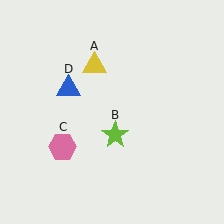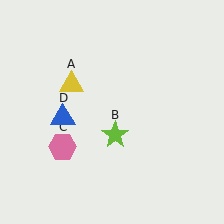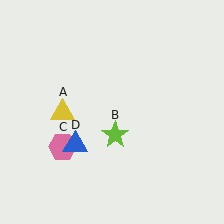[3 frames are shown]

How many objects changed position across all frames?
2 objects changed position: yellow triangle (object A), blue triangle (object D).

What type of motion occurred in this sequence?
The yellow triangle (object A), blue triangle (object D) rotated counterclockwise around the center of the scene.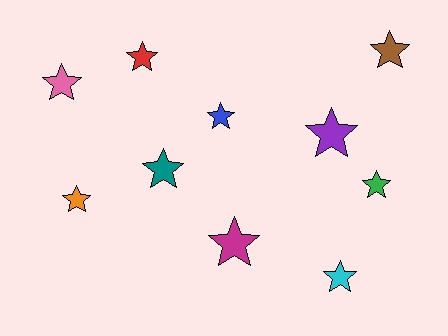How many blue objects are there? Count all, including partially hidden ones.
There is 1 blue object.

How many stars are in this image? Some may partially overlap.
There are 10 stars.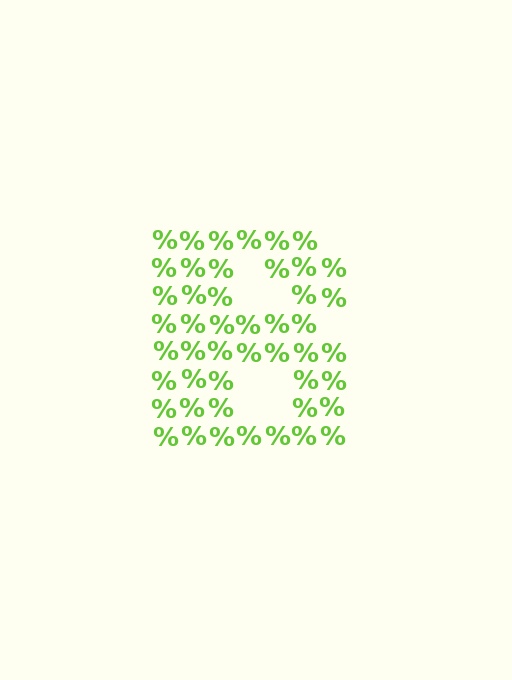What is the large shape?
The large shape is the letter B.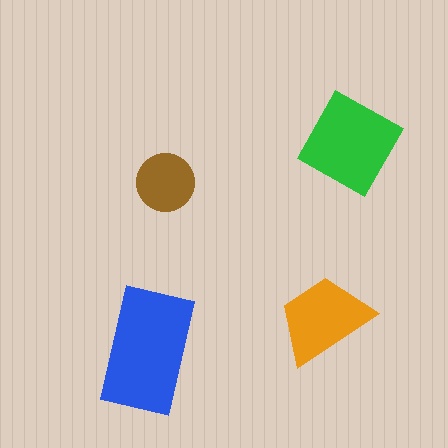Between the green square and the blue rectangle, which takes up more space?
The blue rectangle.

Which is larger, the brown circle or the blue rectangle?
The blue rectangle.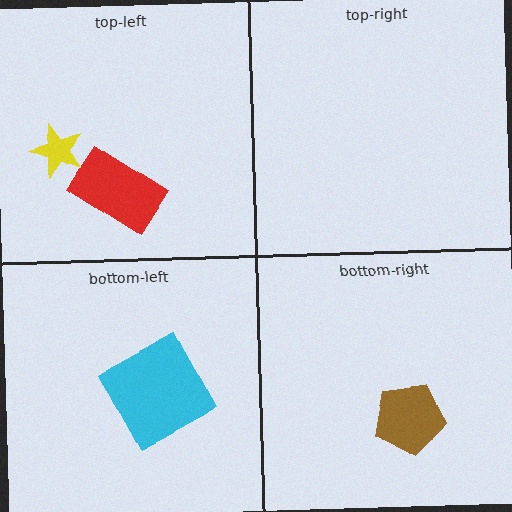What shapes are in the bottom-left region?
The cyan square.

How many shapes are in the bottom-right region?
1.